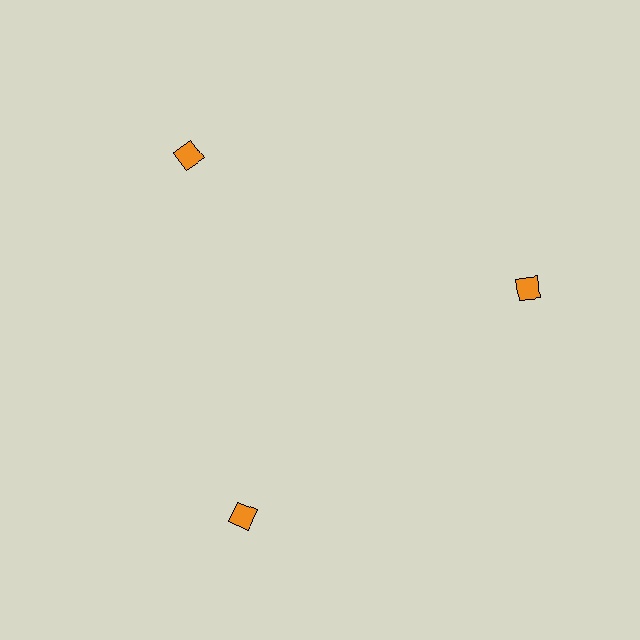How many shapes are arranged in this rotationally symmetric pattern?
There are 3 shapes, arranged in 3 groups of 1.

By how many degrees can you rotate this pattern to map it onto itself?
The pattern maps onto itself every 120 degrees of rotation.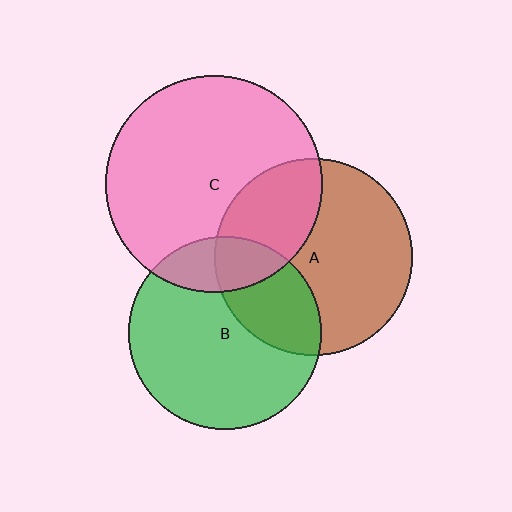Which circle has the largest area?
Circle C (pink).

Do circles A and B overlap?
Yes.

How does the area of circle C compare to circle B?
Approximately 1.3 times.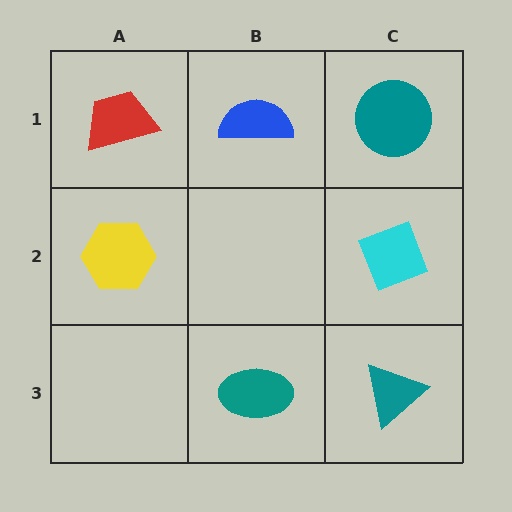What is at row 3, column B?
A teal ellipse.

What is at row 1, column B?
A blue semicircle.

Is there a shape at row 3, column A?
No, that cell is empty.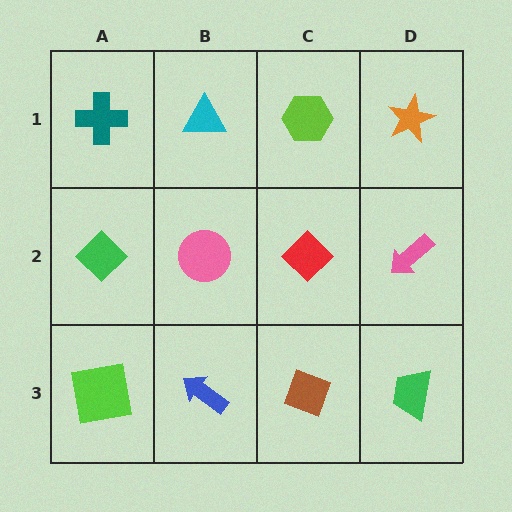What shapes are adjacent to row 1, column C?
A red diamond (row 2, column C), a cyan triangle (row 1, column B), an orange star (row 1, column D).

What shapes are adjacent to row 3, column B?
A pink circle (row 2, column B), a lime square (row 3, column A), a brown diamond (row 3, column C).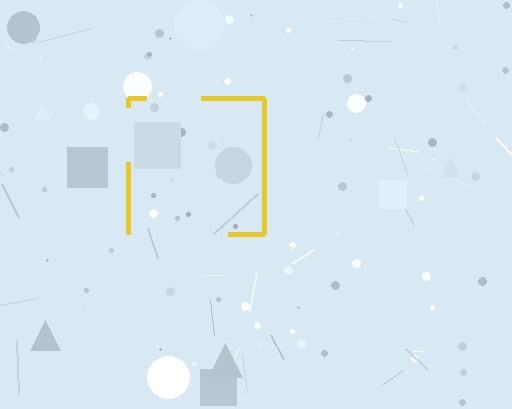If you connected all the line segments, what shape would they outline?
They would outline a square.